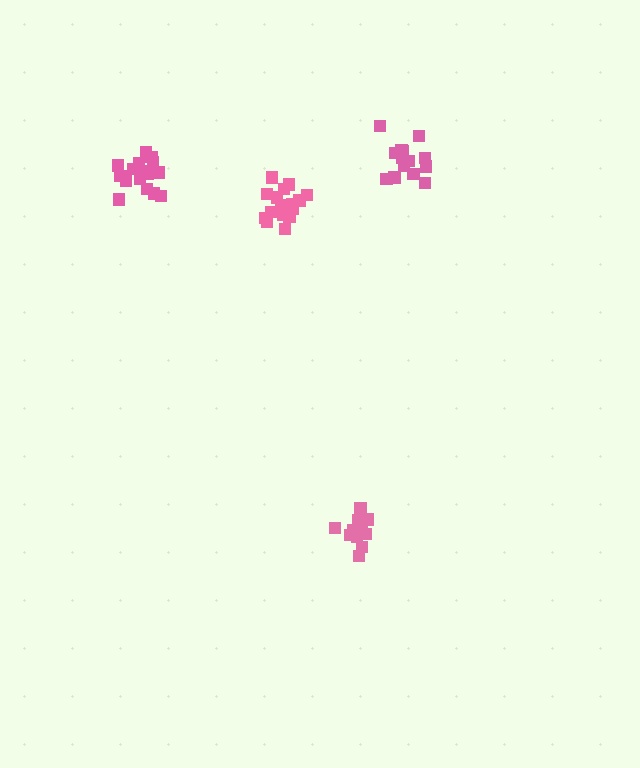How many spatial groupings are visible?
There are 4 spatial groupings.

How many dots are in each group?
Group 1: 11 dots, Group 2: 17 dots, Group 3: 15 dots, Group 4: 16 dots (59 total).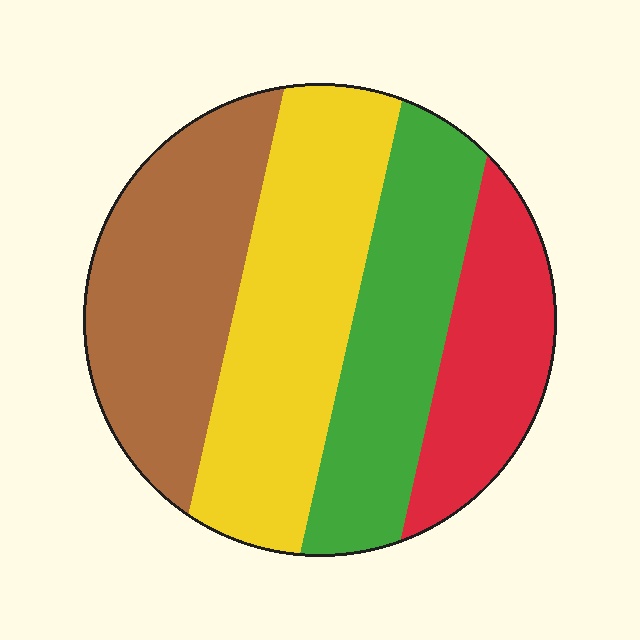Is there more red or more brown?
Brown.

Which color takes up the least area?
Red, at roughly 20%.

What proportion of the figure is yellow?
Yellow takes up about one third (1/3) of the figure.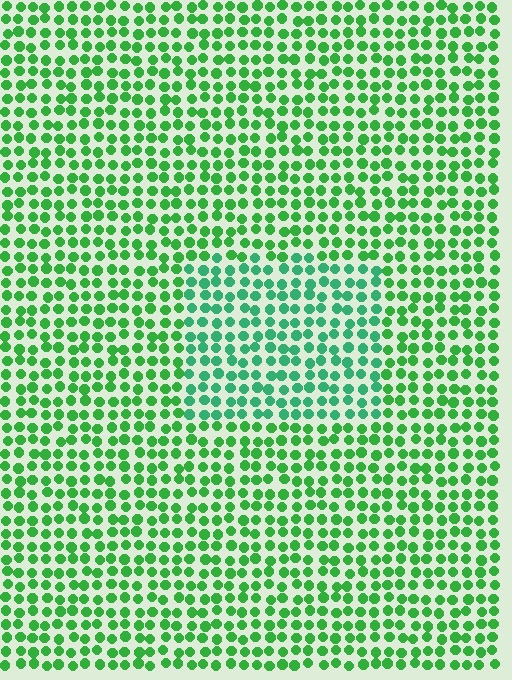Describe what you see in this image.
The image is filled with small green elements in a uniform arrangement. A rectangle-shaped region is visible where the elements are tinted to a slightly different hue, forming a subtle color boundary.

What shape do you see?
I see a rectangle.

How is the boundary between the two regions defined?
The boundary is defined purely by a slight shift in hue (about 27 degrees). Spacing, size, and orientation are identical on both sides.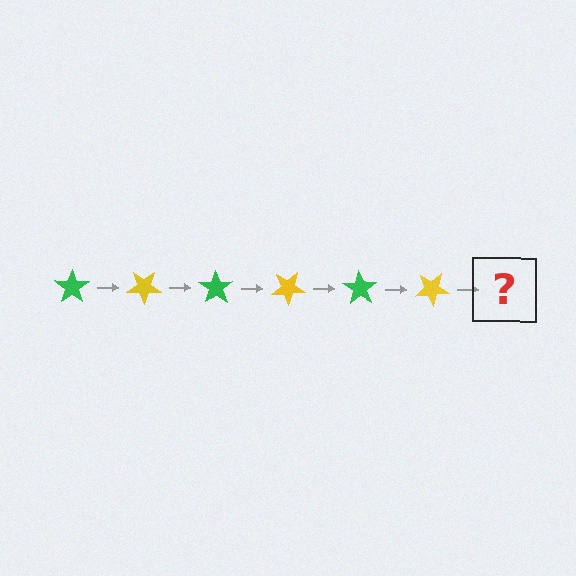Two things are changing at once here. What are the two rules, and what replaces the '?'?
The two rules are that it rotates 35 degrees each step and the color cycles through green and yellow. The '?' should be a green star, rotated 210 degrees from the start.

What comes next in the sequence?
The next element should be a green star, rotated 210 degrees from the start.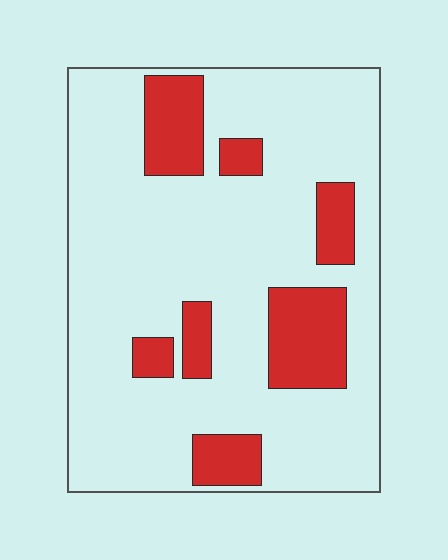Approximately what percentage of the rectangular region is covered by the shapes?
Approximately 20%.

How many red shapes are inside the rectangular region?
7.